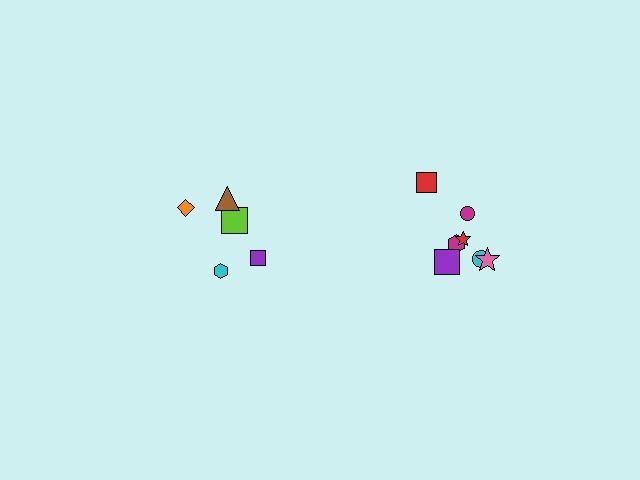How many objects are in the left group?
There are 5 objects.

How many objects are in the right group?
There are 7 objects.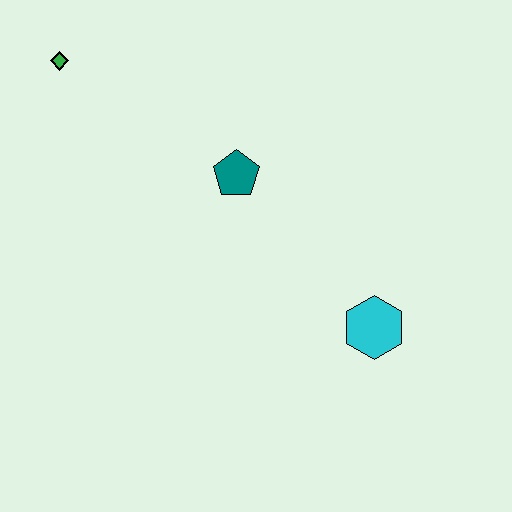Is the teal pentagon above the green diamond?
No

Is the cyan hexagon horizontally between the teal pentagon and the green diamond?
No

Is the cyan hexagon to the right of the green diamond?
Yes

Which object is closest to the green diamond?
The teal pentagon is closest to the green diamond.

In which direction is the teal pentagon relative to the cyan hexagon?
The teal pentagon is above the cyan hexagon.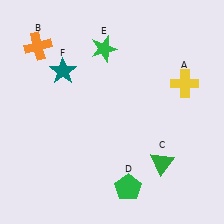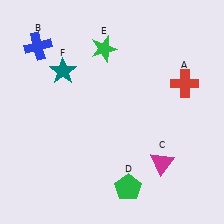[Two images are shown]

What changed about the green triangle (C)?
In Image 1, C is green. In Image 2, it changed to magenta.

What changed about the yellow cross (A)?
In Image 1, A is yellow. In Image 2, it changed to red.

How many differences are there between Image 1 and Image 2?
There are 3 differences between the two images.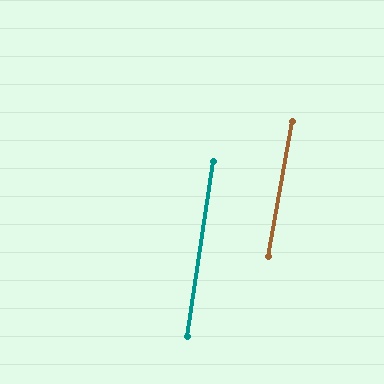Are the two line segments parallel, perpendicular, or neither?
Parallel — their directions differ by only 1.8°.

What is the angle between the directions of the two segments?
Approximately 2 degrees.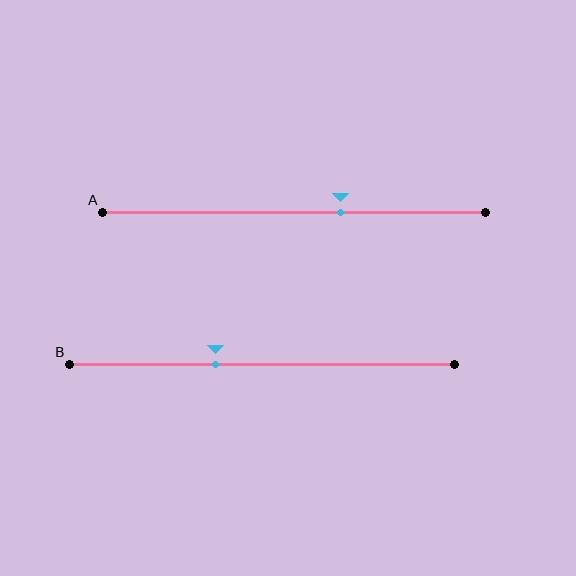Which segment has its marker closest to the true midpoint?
Segment A has its marker closest to the true midpoint.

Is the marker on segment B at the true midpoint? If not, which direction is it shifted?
No, the marker on segment B is shifted to the left by about 12% of the segment length.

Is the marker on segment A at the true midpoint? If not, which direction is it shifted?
No, the marker on segment A is shifted to the right by about 12% of the segment length.